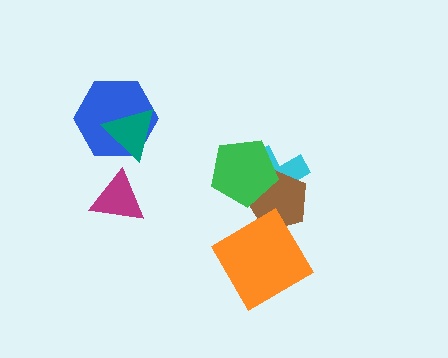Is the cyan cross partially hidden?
Yes, it is partially covered by another shape.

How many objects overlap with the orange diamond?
1 object overlaps with the orange diamond.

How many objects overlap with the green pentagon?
2 objects overlap with the green pentagon.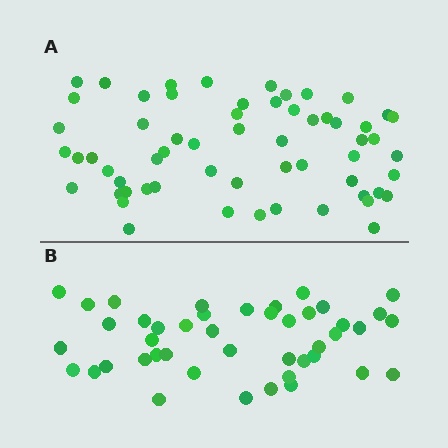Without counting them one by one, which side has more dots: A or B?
Region A (the top region) has more dots.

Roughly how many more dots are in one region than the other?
Region A has approximately 15 more dots than region B.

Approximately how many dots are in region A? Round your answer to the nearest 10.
About 60 dots.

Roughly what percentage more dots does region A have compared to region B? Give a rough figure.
About 35% more.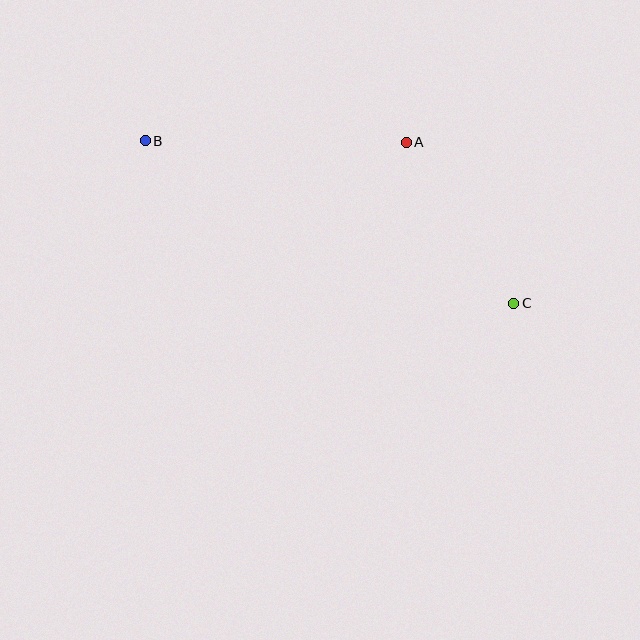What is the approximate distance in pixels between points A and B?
The distance between A and B is approximately 261 pixels.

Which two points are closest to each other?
Points A and C are closest to each other.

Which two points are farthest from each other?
Points B and C are farthest from each other.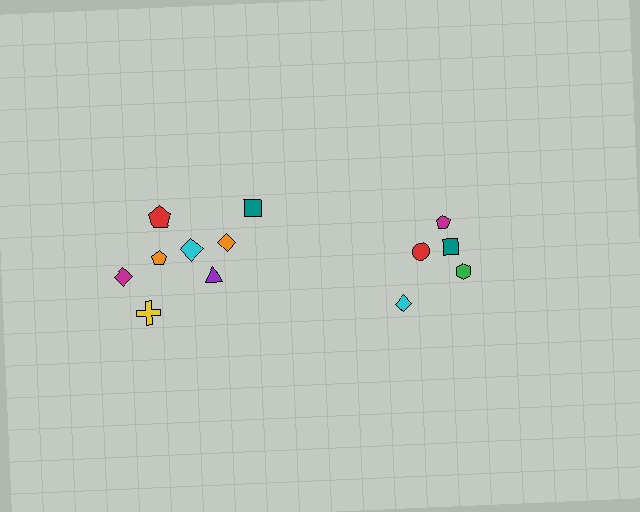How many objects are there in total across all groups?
There are 13 objects.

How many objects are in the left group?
There are 8 objects.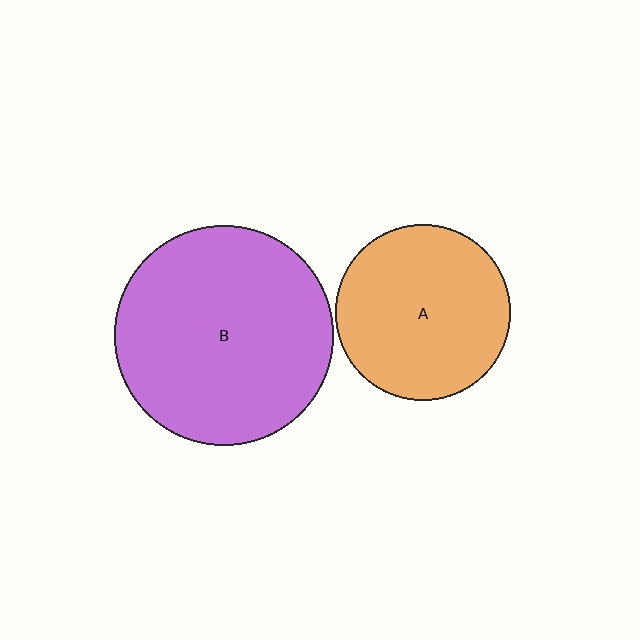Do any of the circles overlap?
No, none of the circles overlap.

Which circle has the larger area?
Circle B (purple).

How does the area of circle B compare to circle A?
Approximately 1.6 times.